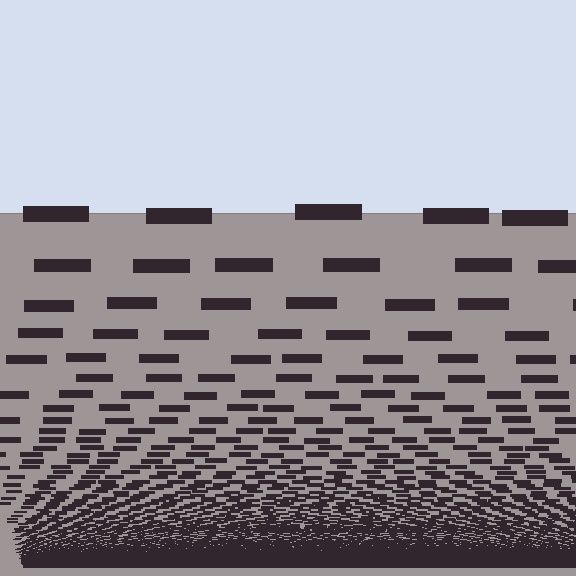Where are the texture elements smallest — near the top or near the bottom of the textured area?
Near the bottom.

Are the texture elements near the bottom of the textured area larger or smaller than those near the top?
Smaller. The gradient is inverted — elements near the bottom are smaller and denser.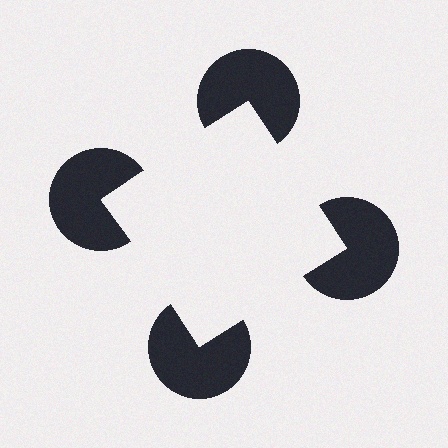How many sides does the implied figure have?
4 sides.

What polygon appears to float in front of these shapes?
An illusory square — its edges are inferred from the aligned wedge cuts in the pac-man discs, not physically drawn.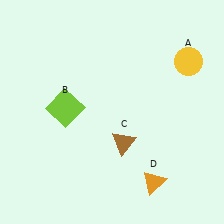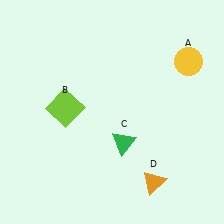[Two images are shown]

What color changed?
The triangle (C) changed from brown in Image 1 to green in Image 2.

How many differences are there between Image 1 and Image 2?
There is 1 difference between the two images.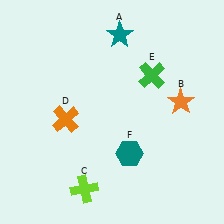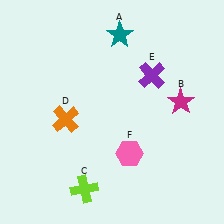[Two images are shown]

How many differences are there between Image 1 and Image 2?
There are 3 differences between the two images.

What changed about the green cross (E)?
In Image 1, E is green. In Image 2, it changed to purple.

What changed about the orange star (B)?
In Image 1, B is orange. In Image 2, it changed to magenta.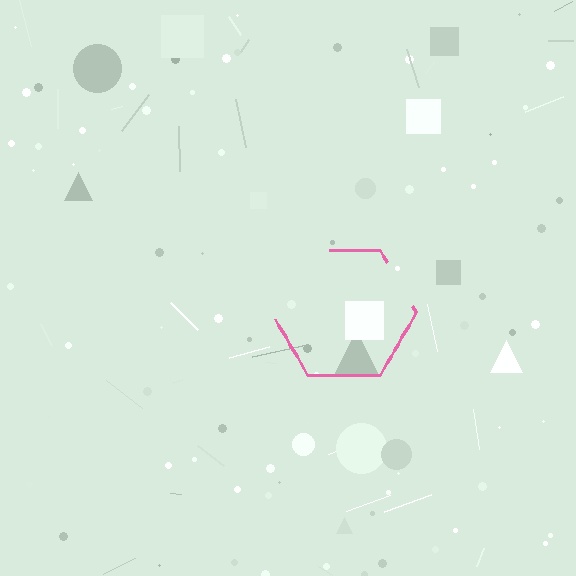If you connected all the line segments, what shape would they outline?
They would outline a hexagon.